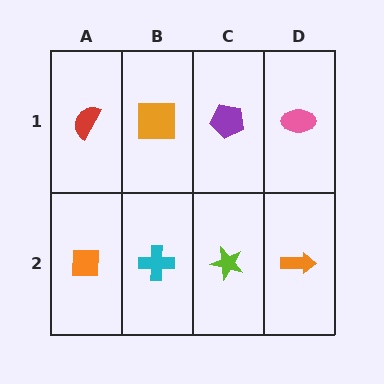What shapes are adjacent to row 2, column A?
A red semicircle (row 1, column A), a cyan cross (row 2, column B).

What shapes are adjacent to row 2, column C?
A purple pentagon (row 1, column C), a cyan cross (row 2, column B), an orange arrow (row 2, column D).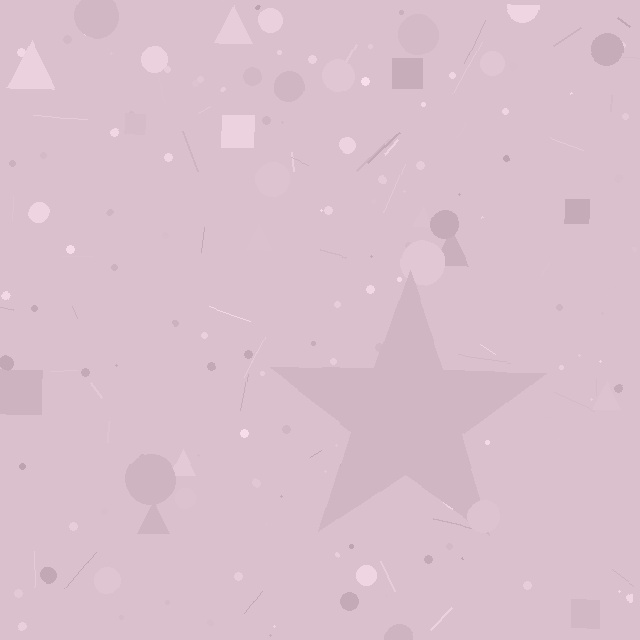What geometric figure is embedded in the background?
A star is embedded in the background.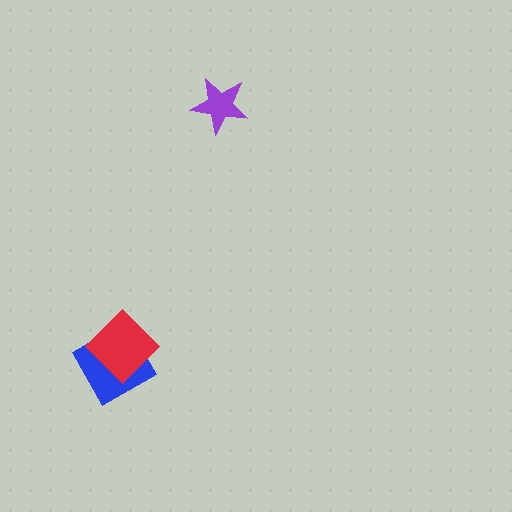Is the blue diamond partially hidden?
Yes, it is partially covered by another shape.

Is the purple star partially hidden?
No, no other shape covers it.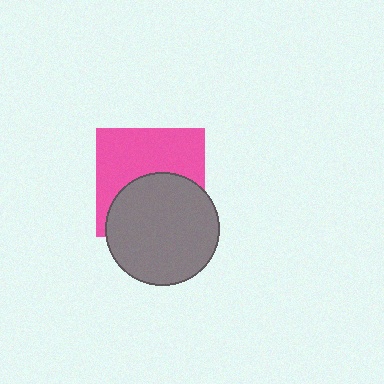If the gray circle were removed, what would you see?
You would see the complete pink square.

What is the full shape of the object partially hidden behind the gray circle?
The partially hidden object is a pink square.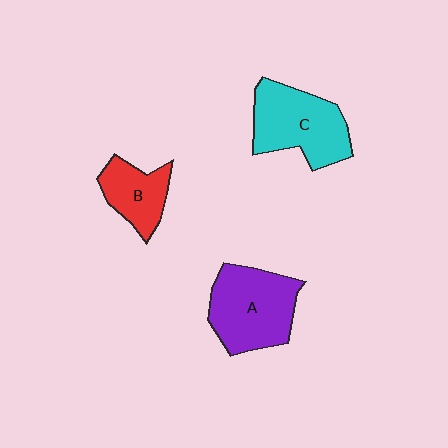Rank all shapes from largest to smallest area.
From largest to smallest: A (purple), C (cyan), B (red).